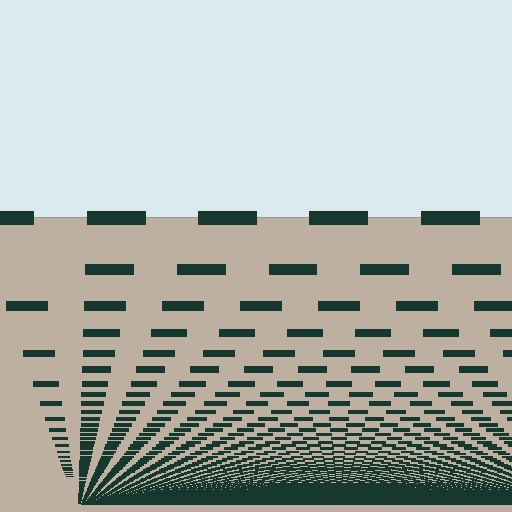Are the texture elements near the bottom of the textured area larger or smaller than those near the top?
Smaller. The gradient is inverted — elements near the bottom are smaller and denser.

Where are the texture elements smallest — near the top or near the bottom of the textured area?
Near the bottom.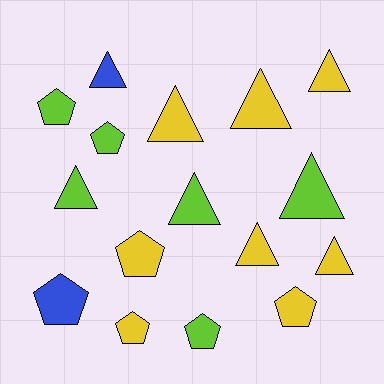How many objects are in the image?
There are 16 objects.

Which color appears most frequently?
Yellow, with 8 objects.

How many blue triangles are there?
There is 1 blue triangle.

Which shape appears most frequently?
Triangle, with 9 objects.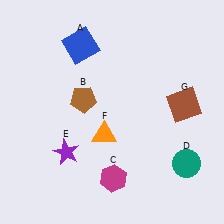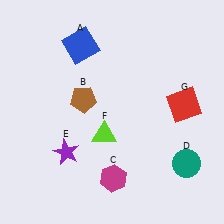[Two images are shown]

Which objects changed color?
F changed from orange to lime. G changed from brown to red.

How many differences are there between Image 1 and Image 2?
There are 2 differences between the two images.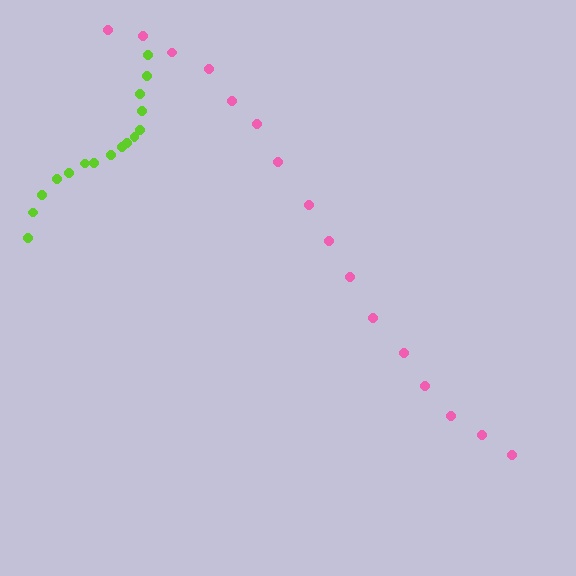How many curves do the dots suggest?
There are 2 distinct paths.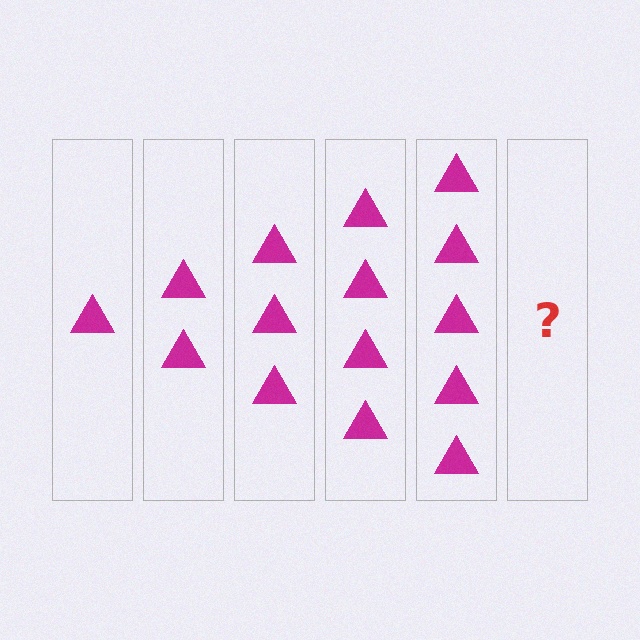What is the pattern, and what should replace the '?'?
The pattern is that each step adds one more triangle. The '?' should be 6 triangles.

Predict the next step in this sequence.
The next step is 6 triangles.